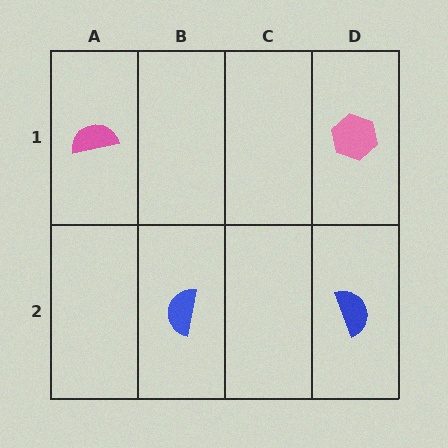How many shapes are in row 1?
2 shapes.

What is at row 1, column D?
A pink hexagon.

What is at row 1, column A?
A pink semicircle.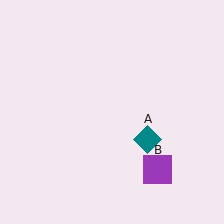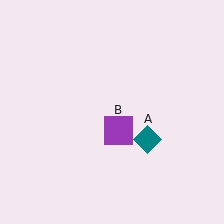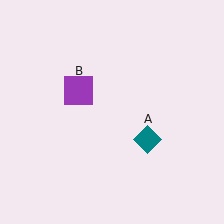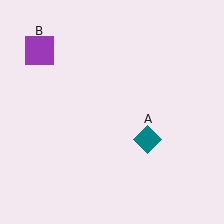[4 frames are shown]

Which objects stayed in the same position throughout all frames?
Teal diamond (object A) remained stationary.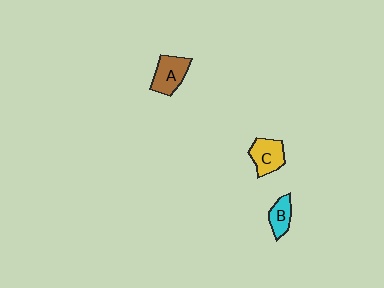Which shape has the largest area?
Shape A (brown).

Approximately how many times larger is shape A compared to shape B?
Approximately 1.5 times.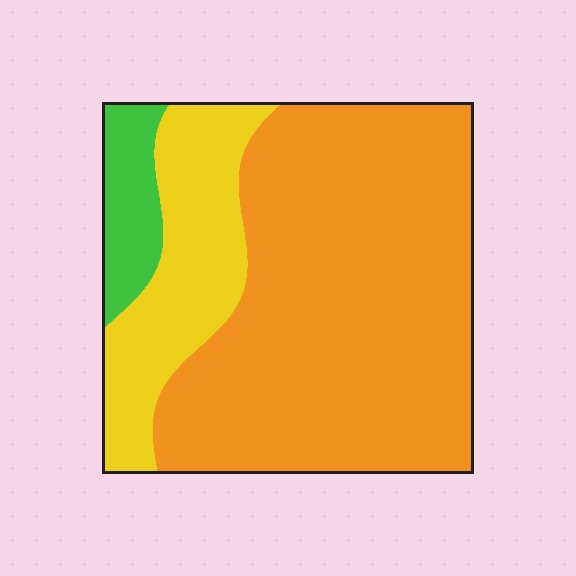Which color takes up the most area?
Orange, at roughly 70%.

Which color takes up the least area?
Green, at roughly 10%.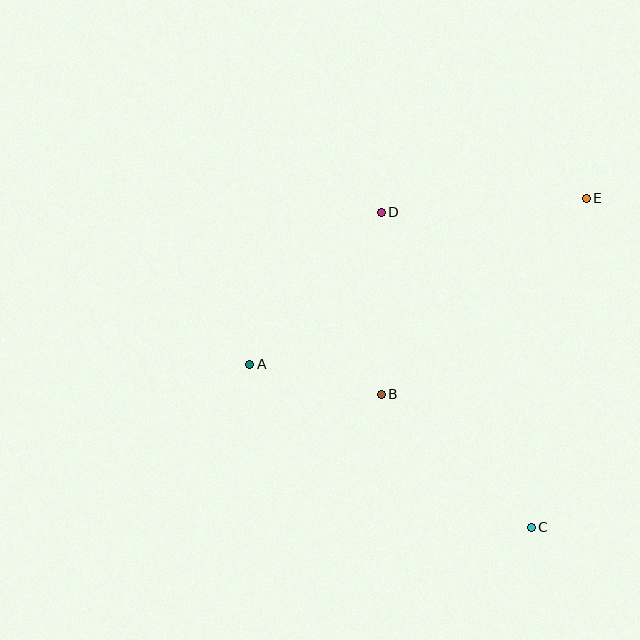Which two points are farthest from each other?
Points A and E are farthest from each other.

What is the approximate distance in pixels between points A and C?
The distance between A and C is approximately 325 pixels.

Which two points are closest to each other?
Points A and B are closest to each other.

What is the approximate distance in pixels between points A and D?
The distance between A and D is approximately 201 pixels.